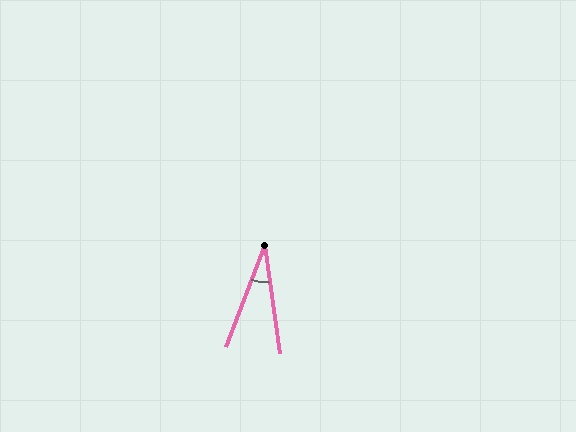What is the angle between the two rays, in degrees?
Approximately 29 degrees.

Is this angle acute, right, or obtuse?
It is acute.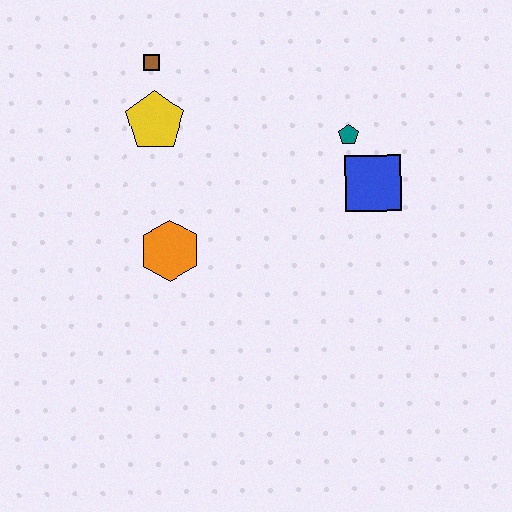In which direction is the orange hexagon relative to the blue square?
The orange hexagon is to the left of the blue square.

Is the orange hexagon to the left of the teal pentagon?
Yes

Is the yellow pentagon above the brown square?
No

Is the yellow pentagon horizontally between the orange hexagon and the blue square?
No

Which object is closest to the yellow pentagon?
The brown square is closest to the yellow pentagon.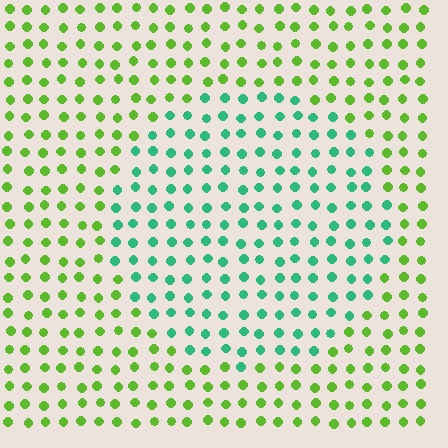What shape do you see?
I see a circle.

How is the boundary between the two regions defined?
The boundary is defined purely by a slight shift in hue (about 53 degrees). Spacing, size, and orientation are identical on both sides.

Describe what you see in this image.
The image is filled with small lime elements in a uniform arrangement. A circle-shaped region is visible where the elements are tinted to a slightly different hue, forming a subtle color boundary.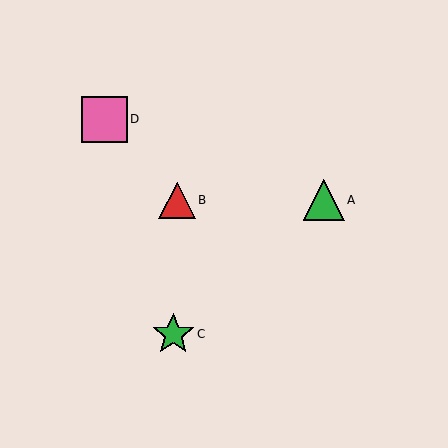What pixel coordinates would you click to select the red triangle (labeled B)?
Click at (177, 200) to select the red triangle B.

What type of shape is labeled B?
Shape B is a red triangle.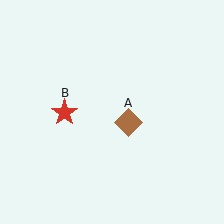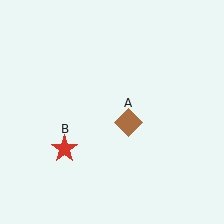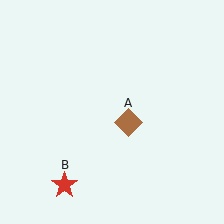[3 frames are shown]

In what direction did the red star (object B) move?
The red star (object B) moved down.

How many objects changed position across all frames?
1 object changed position: red star (object B).